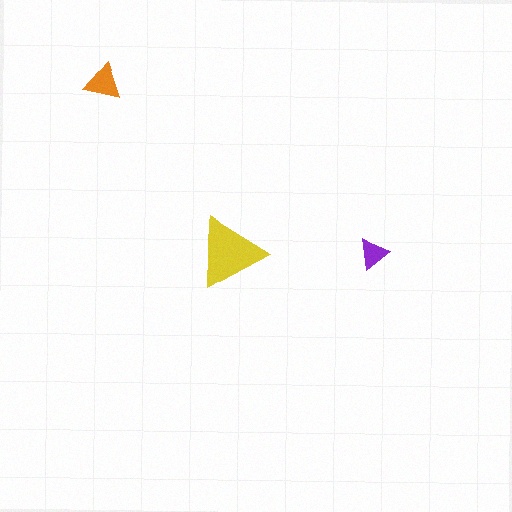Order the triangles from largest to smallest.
the yellow one, the orange one, the purple one.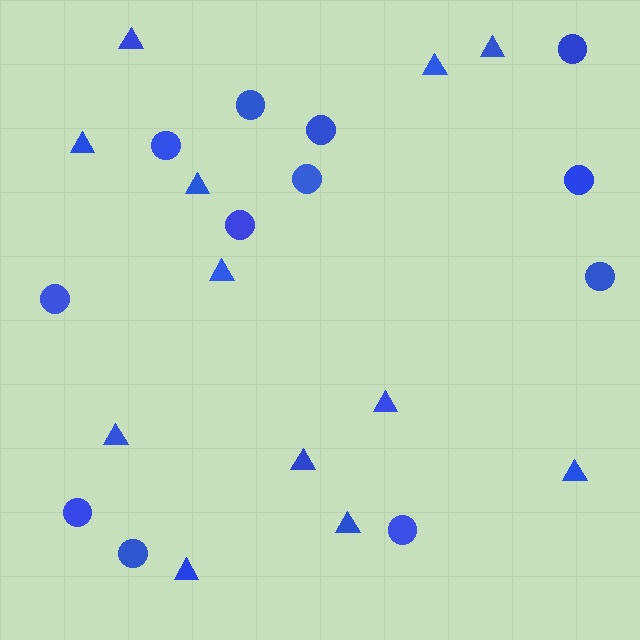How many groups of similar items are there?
There are 2 groups: one group of triangles (12) and one group of circles (12).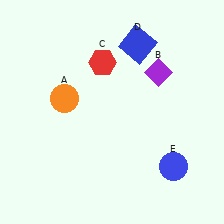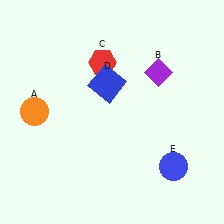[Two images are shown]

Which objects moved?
The objects that moved are: the orange circle (A), the blue square (D).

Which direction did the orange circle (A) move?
The orange circle (A) moved left.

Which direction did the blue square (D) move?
The blue square (D) moved down.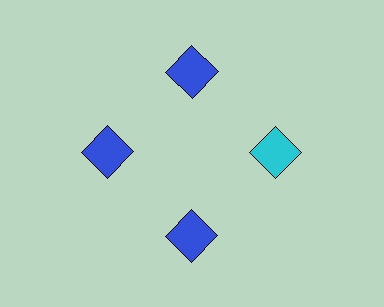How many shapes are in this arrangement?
There are 4 shapes arranged in a ring pattern.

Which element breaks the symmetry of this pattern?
The cyan square at roughly the 3 o'clock position breaks the symmetry. All other shapes are blue squares.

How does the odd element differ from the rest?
It has a different color: cyan instead of blue.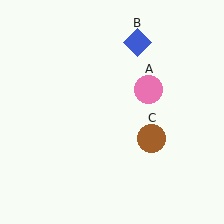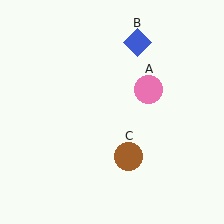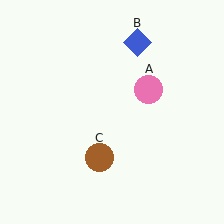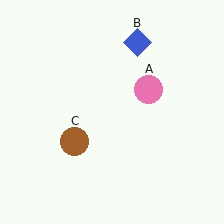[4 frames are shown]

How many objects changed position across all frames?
1 object changed position: brown circle (object C).